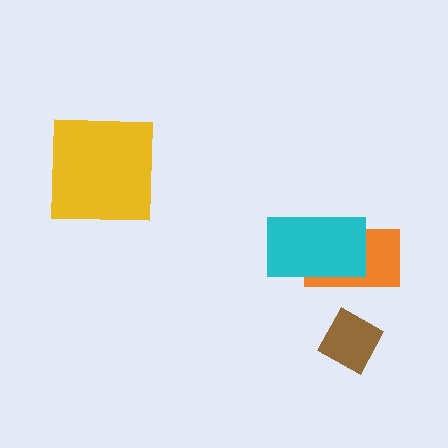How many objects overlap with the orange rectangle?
1 object overlaps with the orange rectangle.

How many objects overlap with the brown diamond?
0 objects overlap with the brown diamond.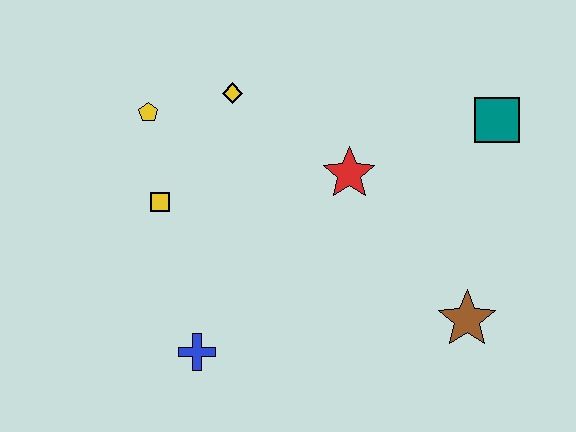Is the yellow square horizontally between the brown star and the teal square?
No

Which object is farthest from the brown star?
The yellow pentagon is farthest from the brown star.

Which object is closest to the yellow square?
The yellow pentagon is closest to the yellow square.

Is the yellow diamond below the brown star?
No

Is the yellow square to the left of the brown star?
Yes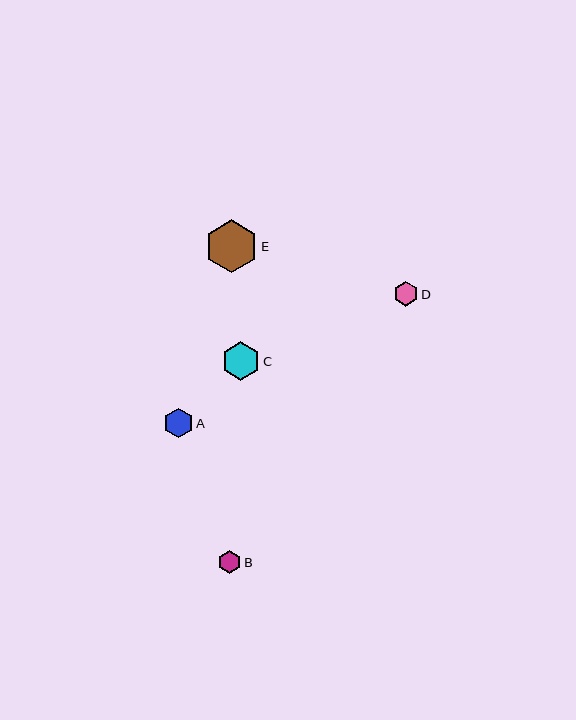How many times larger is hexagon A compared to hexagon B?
Hexagon A is approximately 1.3 times the size of hexagon B.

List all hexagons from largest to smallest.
From largest to smallest: E, C, A, D, B.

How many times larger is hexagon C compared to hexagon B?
Hexagon C is approximately 1.7 times the size of hexagon B.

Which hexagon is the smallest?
Hexagon B is the smallest with a size of approximately 23 pixels.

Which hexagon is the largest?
Hexagon E is the largest with a size of approximately 53 pixels.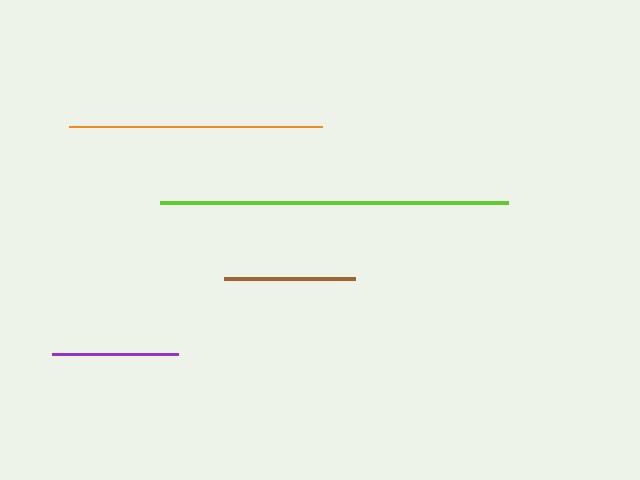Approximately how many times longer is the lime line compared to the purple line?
The lime line is approximately 2.8 times the length of the purple line.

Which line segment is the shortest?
The purple line is the shortest at approximately 126 pixels.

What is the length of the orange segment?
The orange segment is approximately 253 pixels long.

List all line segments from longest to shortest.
From longest to shortest: lime, orange, brown, purple.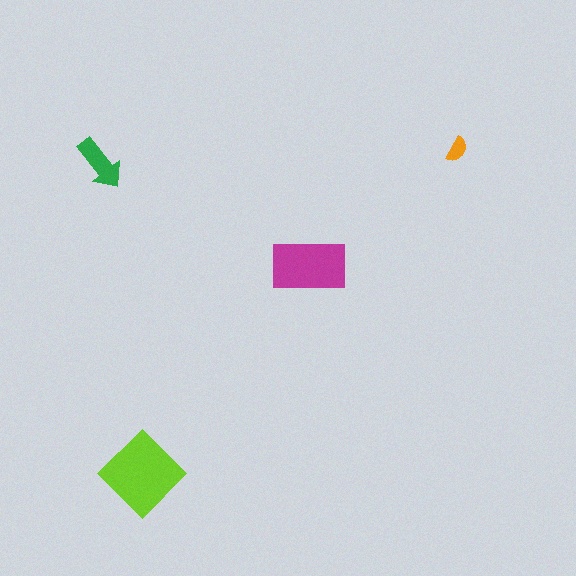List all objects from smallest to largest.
The orange semicircle, the green arrow, the magenta rectangle, the lime diamond.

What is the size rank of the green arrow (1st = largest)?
3rd.